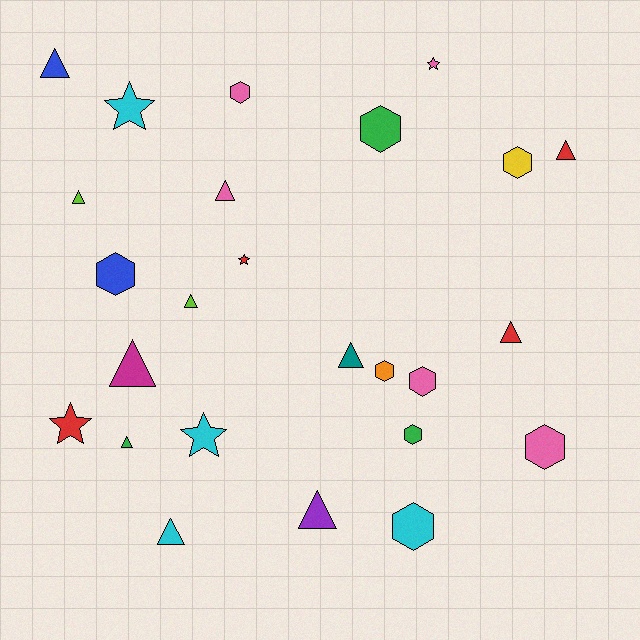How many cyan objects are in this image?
There are 4 cyan objects.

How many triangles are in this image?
There are 11 triangles.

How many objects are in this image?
There are 25 objects.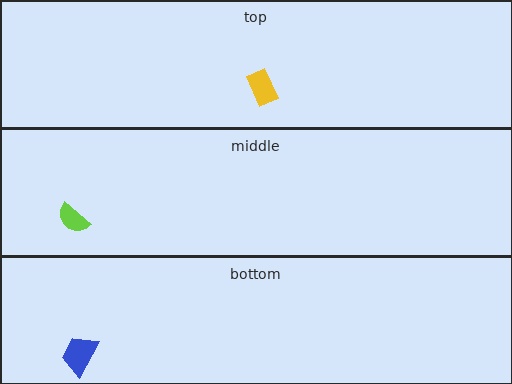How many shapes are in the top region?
1.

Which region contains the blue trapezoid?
The bottom region.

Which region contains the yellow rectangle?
The top region.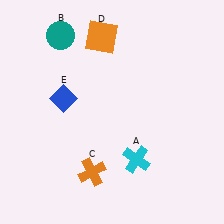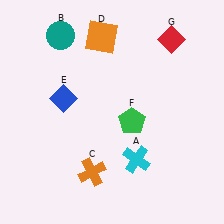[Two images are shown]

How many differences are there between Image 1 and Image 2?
There are 2 differences between the two images.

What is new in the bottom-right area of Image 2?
A green pentagon (F) was added in the bottom-right area of Image 2.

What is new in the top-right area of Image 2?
A red diamond (G) was added in the top-right area of Image 2.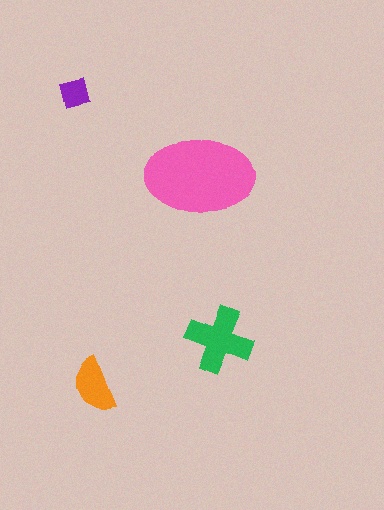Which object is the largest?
The pink ellipse.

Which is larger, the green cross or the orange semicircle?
The green cross.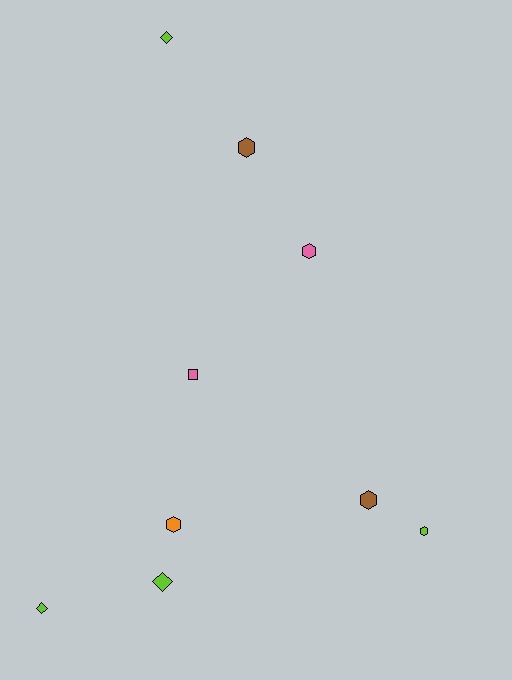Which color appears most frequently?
Lime, with 4 objects.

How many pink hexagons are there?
There is 1 pink hexagon.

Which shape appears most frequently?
Hexagon, with 5 objects.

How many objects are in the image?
There are 9 objects.